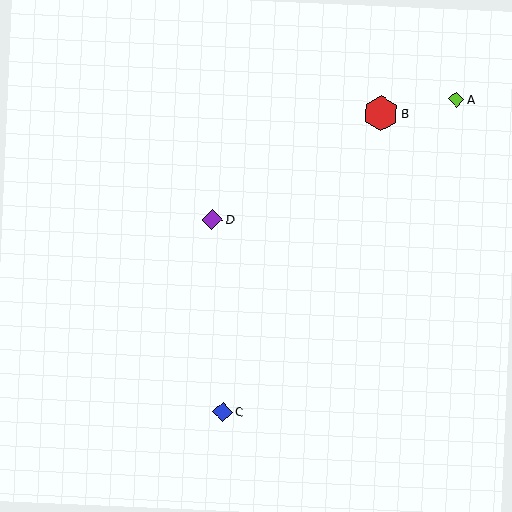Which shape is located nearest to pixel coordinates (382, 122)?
The red hexagon (labeled B) at (381, 113) is nearest to that location.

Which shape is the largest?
The red hexagon (labeled B) is the largest.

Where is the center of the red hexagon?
The center of the red hexagon is at (381, 113).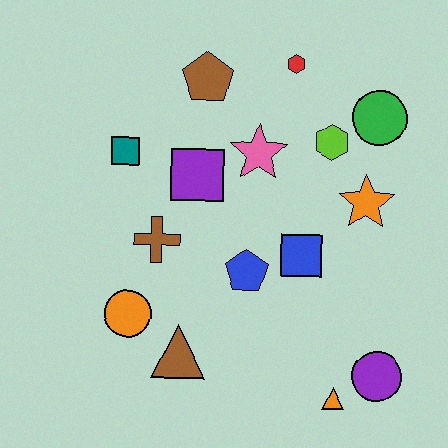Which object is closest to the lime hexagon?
The green circle is closest to the lime hexagon.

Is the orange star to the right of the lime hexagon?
Yes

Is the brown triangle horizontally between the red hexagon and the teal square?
Yes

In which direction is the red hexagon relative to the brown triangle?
The red hexagon is above the brown triangle.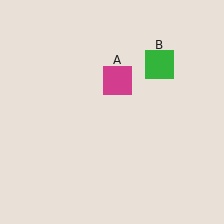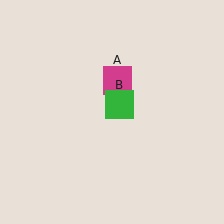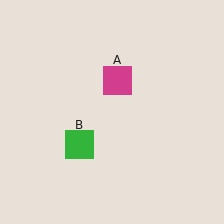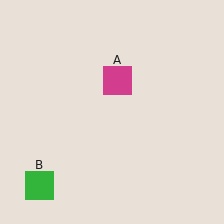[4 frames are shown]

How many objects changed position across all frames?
1 object changed position: green square (object B).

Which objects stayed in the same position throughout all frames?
Magenta square (object A) remained stationary.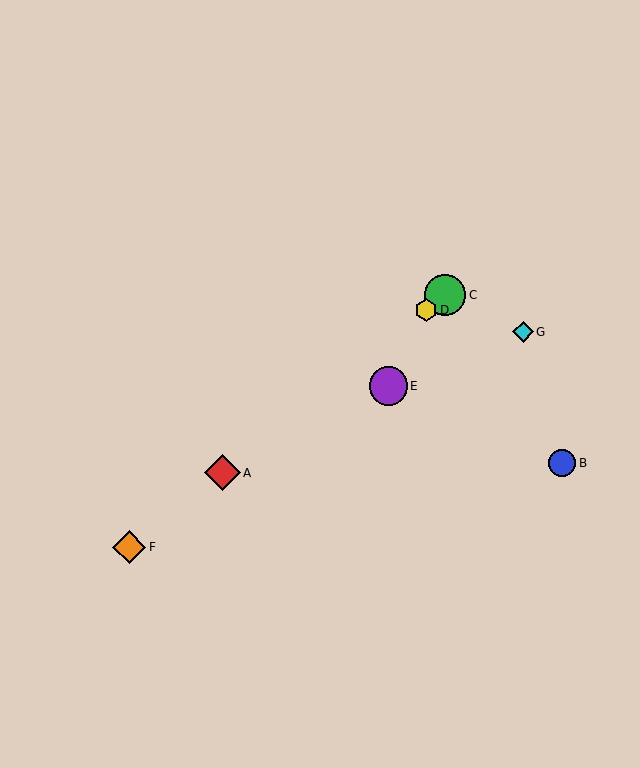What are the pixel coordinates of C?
Object C is at (445, 295).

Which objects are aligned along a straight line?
Objects A, C, D, F are aligned along a straight line.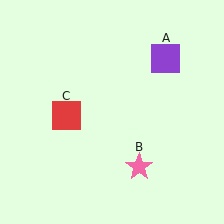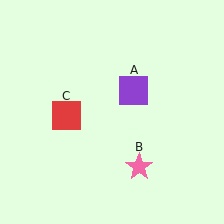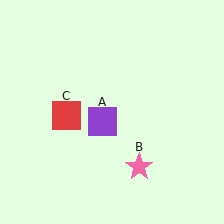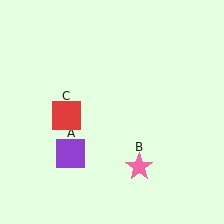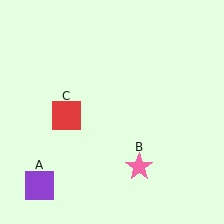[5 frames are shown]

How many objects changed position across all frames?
1 object changed position: purple square (object A).